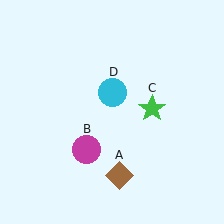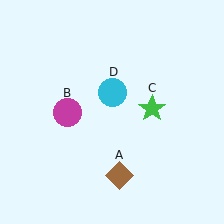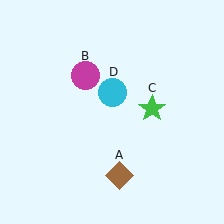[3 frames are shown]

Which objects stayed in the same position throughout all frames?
Brown diamond (object A) and green star (object C) and cyan circle (object D) remained stationary.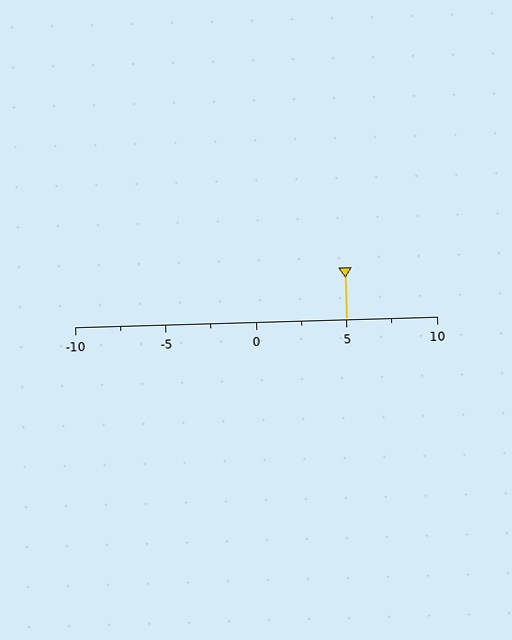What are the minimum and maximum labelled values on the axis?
The axis runs from -10 to 10.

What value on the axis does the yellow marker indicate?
The marker indicates approximately 5.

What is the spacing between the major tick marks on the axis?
The major ticks are spaced 5 apart.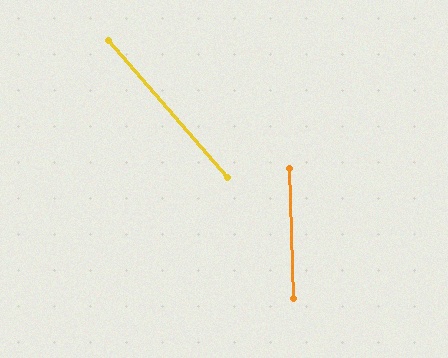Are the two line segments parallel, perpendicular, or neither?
Neither parallel nor perpendicular — they differ by about 39°.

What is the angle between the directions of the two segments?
Approximately 39 degrees.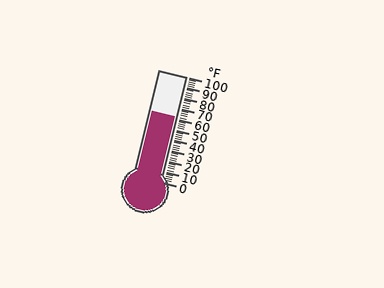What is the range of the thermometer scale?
The thermometer scale ranges from 0°F to 100°F.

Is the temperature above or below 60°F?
The temperature is above 60°F.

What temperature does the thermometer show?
The thermometer shows approximately 62°F.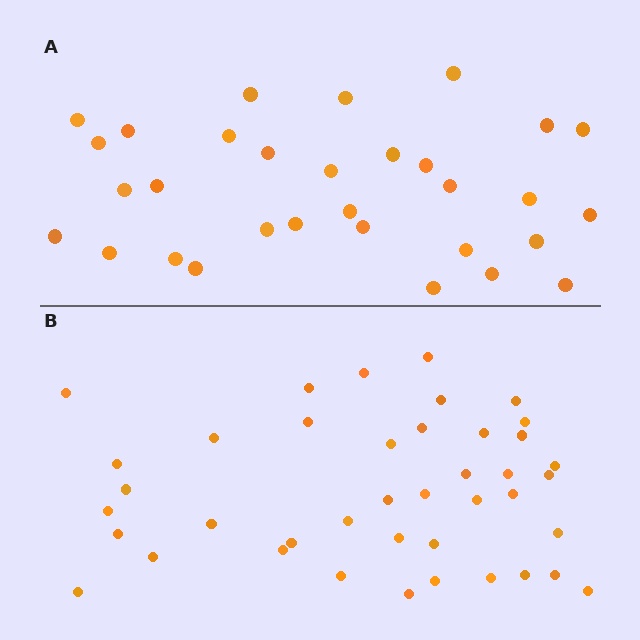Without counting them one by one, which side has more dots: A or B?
Region B (the bottom region) has more dots.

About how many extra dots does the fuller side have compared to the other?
Region B has roughly 10 or so more dots than region A.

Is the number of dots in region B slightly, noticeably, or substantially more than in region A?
Region B has noticeably more, but not dramatically so. The ratio is roughly 1.3 to 1.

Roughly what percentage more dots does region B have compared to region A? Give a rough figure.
About 30% more.